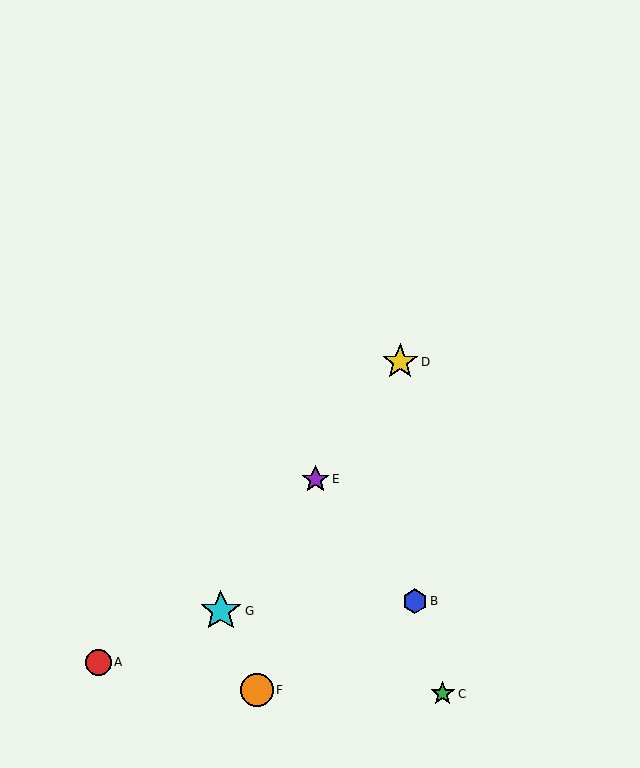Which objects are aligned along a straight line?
Objects D, E, G are aligned along a straight line.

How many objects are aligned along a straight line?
3 objects (D, E, G) are aligned along a straight line.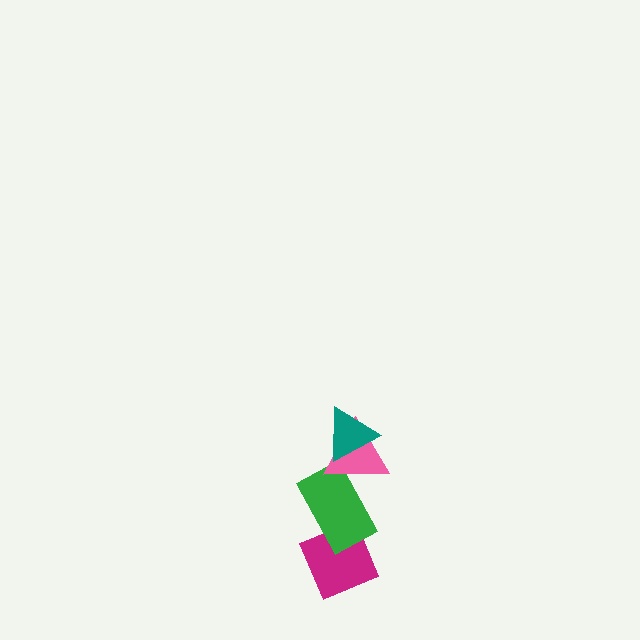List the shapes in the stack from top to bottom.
From top to bottom: the teal triangle, the pink triangle, the green rectangle, the magenta diamond.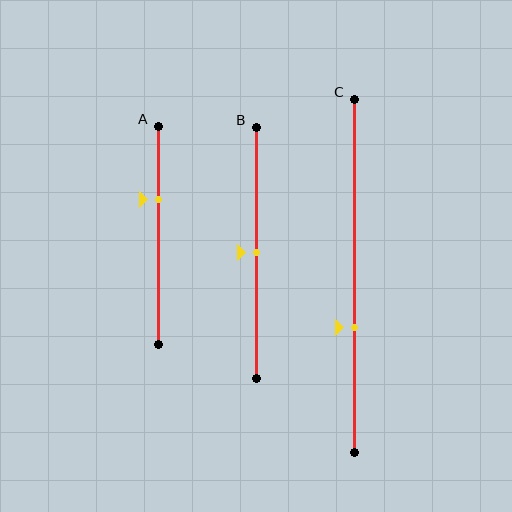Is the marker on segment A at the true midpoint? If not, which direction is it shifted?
No, the marker on segment A is shifted upward by about 17% of the segment length.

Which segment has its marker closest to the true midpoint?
Segment B has its marker closest to the true midpoint.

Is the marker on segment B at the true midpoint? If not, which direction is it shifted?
Yes, the marker on segment B is at the true midpoint.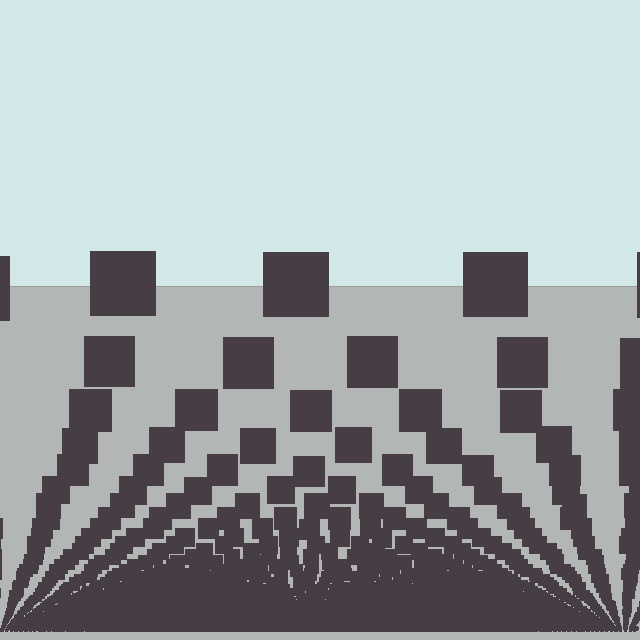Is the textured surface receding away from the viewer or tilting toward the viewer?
The surface appears to tilt toward the viewer. Texture elements get larger and sparser toward the top.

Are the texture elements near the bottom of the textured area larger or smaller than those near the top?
Smaller. The gradient is inverted — elements near the bottom are smaller and denser.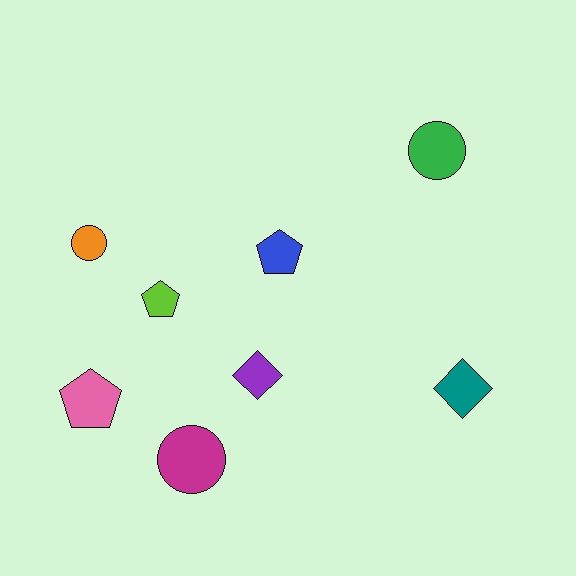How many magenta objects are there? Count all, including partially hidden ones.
There is 1 magenta object.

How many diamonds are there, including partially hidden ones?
There are 2 diamonds.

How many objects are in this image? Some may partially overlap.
There are 8 objects.